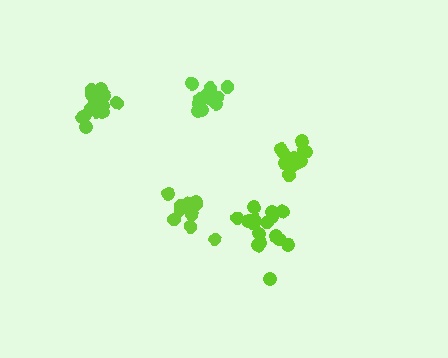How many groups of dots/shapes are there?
There are 5 groups.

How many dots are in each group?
Group 1: 17 dots, Group 2: 11 dots, Group 3: 11 dots, Group 4: 12 dots, Group 5: 17 dots (68 total).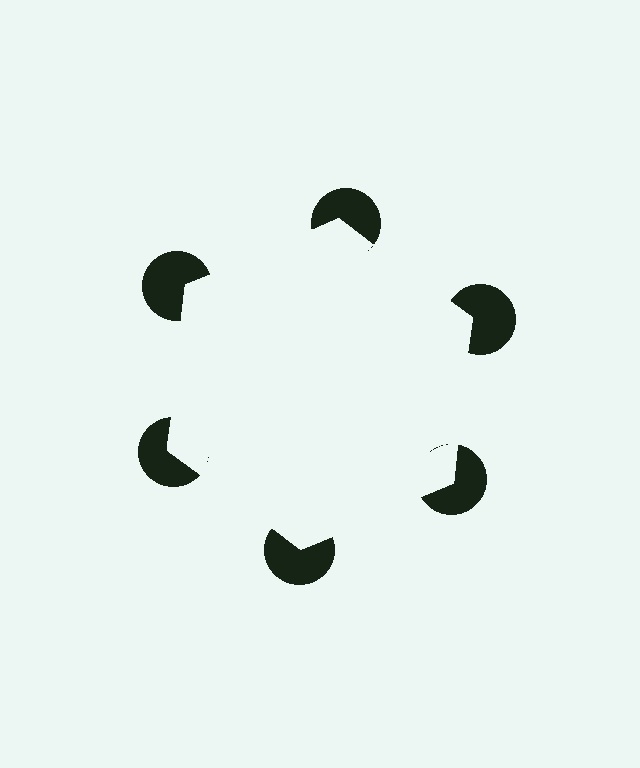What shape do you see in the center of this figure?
An illusory hexagon — its edges are inferred from the aligned wedge cuts in the pac-man discs, not physically drawn.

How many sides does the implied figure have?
6 sides.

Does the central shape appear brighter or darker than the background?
It typically appears slightly brighter than the background, even though no actual brightness change is drawn.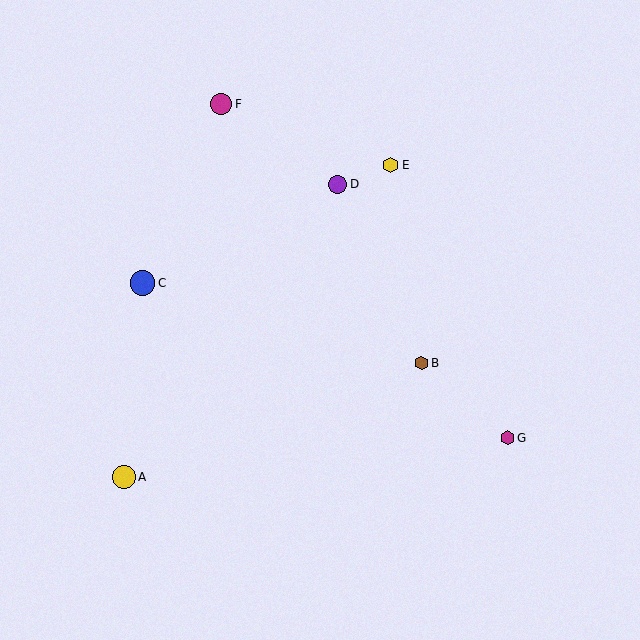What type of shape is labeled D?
Shape D is a purple circle.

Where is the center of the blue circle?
The center of the blue circle is at (143, 283).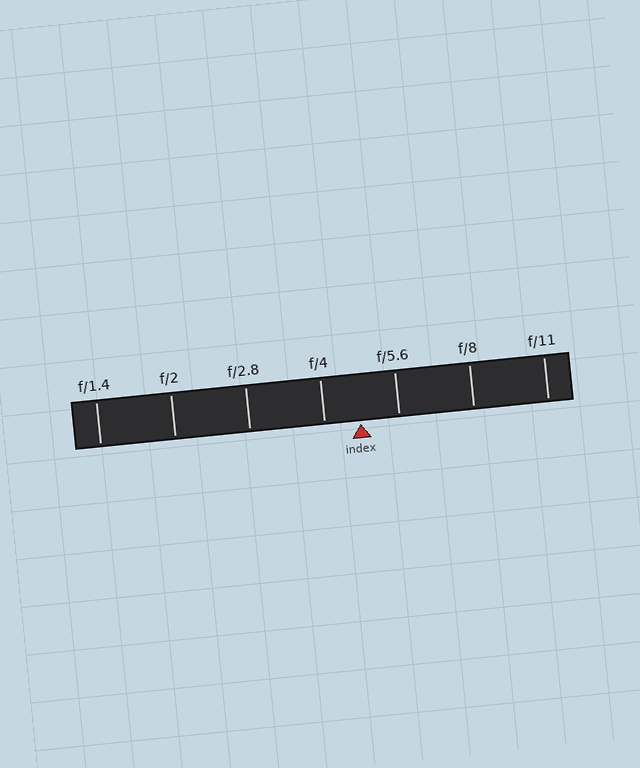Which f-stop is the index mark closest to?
The index mark is closest to f/4.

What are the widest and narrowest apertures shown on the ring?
The widest aperture shown is f/1.4 and the narrowest is f/11.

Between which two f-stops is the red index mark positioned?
The index mark is between f/4 and f/5.6.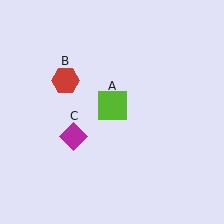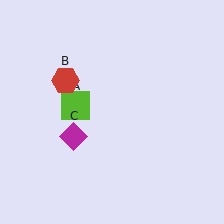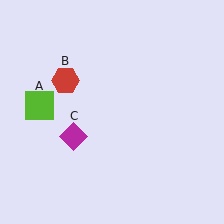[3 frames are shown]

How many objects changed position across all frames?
1 object changed position: lime square (object A).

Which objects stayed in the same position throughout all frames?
Red hexagon (object B) and magenta diamond (object C) remained stationary.